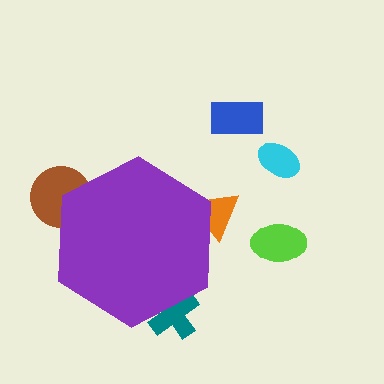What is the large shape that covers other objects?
A purple hexagon.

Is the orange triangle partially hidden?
Yes, the orange triangle is partially hidden behind the purple hexagon.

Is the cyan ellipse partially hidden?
No, the cyan ellipse is fully visible.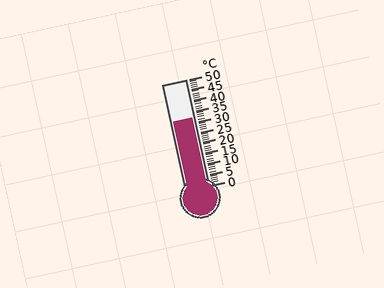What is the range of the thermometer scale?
The thermometer scale ranges from 0°C to 50°C.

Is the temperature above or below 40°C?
The temperature is below 40°C.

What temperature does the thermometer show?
The thermometer shows approximately 32°C.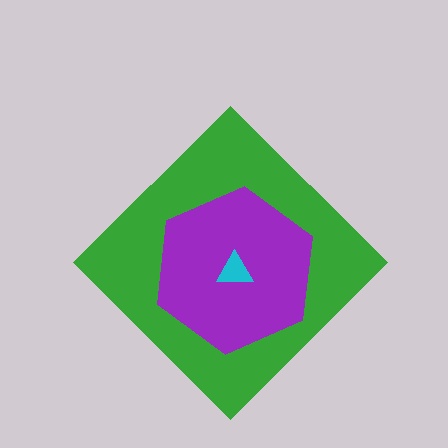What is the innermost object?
The cyan triangle.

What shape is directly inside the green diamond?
The purple hexagon.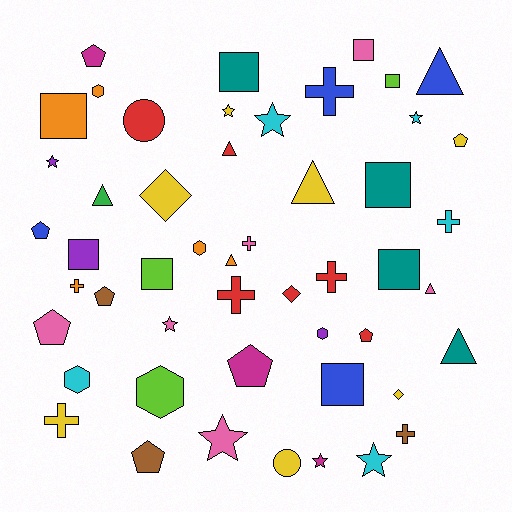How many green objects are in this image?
There is 1 green object.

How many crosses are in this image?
There are 8 crosses.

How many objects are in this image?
There are 50 objects.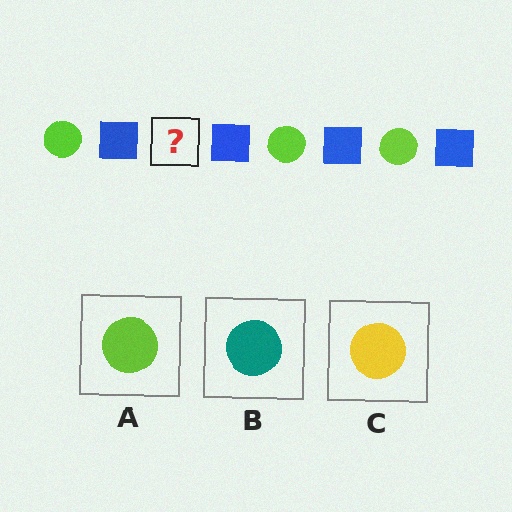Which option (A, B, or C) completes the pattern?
A.